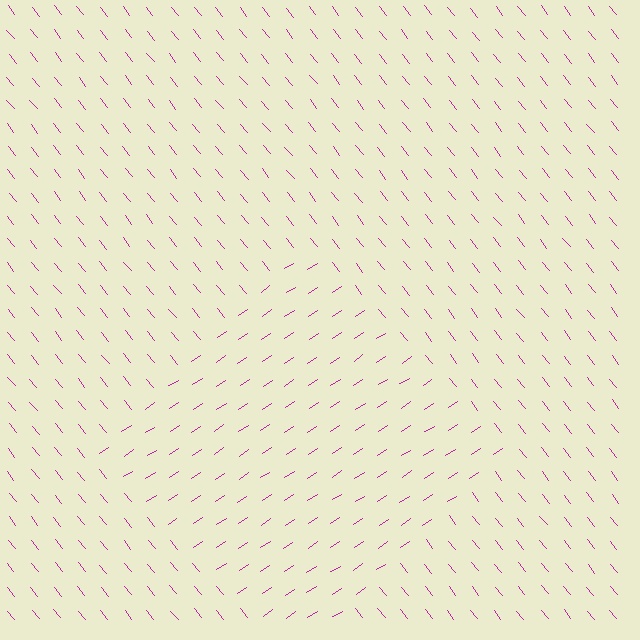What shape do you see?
I see a diamond.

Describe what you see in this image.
The image is filled with small magenta line segments. A diamond region in the image has lines oriented differently from the surrounding lines, creating a visible texture boundary.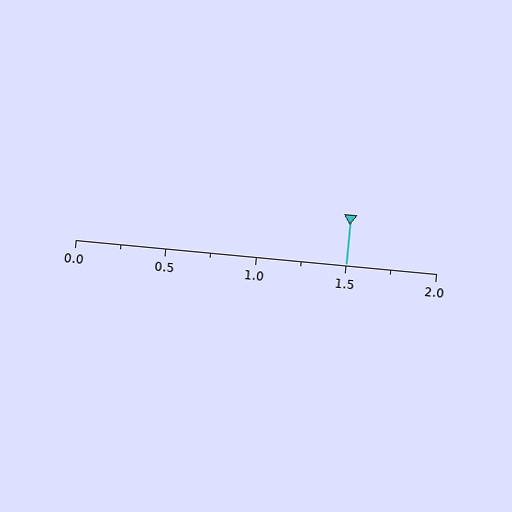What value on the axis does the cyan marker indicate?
The marker indicates approximately 1.5.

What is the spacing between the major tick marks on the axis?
The major ticks are spaced 0.5 apart.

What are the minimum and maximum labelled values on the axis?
The axis runs from 0.0 to 2.0.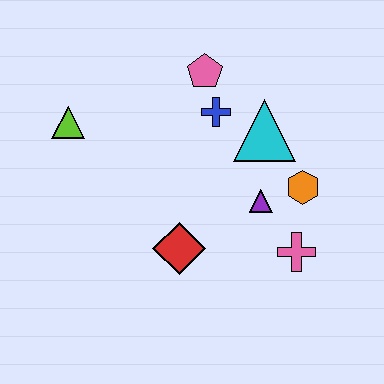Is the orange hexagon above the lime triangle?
No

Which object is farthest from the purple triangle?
The lime triangle is farthest from the purple triangle.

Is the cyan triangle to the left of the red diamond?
No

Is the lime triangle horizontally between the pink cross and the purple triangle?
No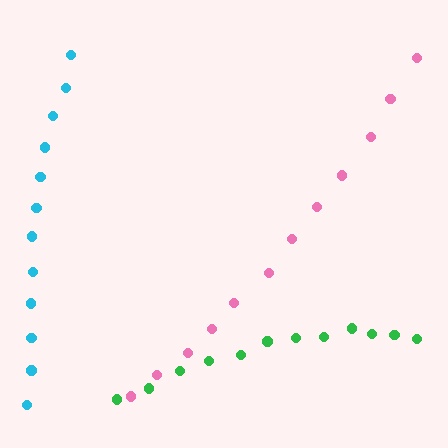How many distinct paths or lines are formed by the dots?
There are 3 distinct paths.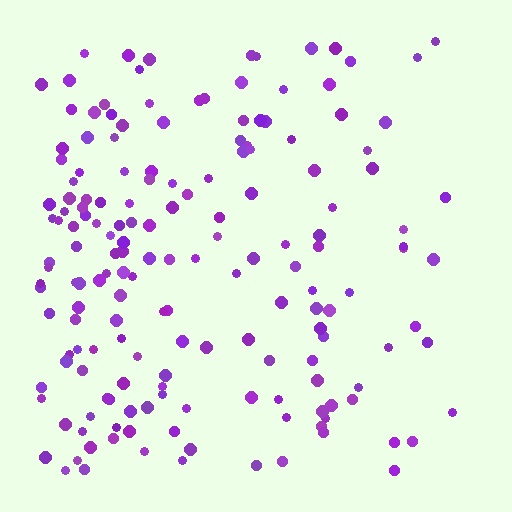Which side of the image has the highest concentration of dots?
The left.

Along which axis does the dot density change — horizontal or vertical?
Horizontal.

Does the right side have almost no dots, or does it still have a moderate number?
Still a moderate number, just noticeably fewer than the left.